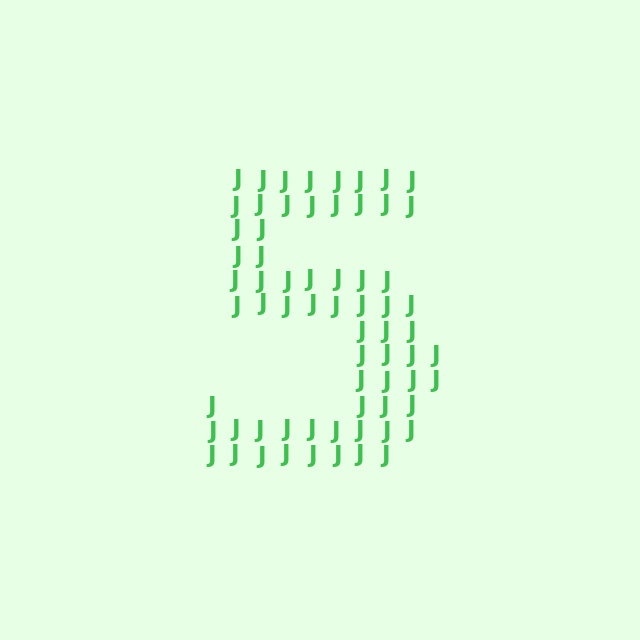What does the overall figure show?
The overall figure shows the digit 5.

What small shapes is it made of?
It is made of small letter J's.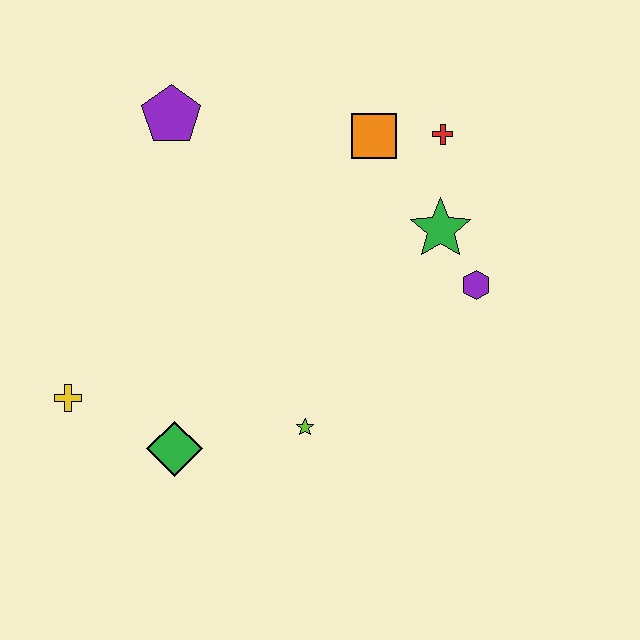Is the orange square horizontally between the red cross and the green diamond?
Yes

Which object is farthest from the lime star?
The purple pentagon is farthest from the lime star.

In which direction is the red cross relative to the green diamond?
The red cross is above the green diamond.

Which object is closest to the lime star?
The green diamond is closest to the lime star.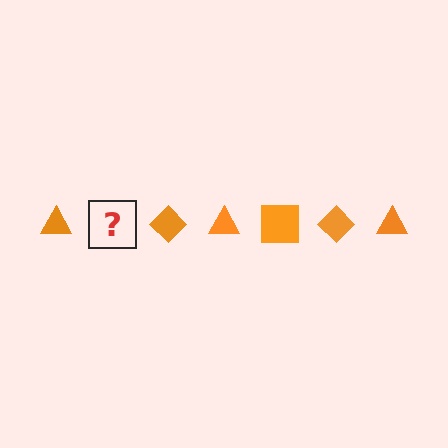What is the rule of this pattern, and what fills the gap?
The rule is that the pattern cycles through triangle, square, diamond shapes in orange. The gap should be filled with an orange square.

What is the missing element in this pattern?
The missing element is an orange square.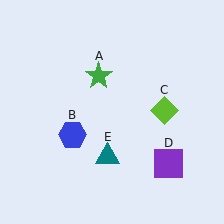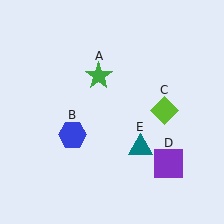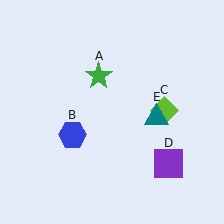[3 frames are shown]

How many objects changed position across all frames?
1 object changed position: teal triangle (object E).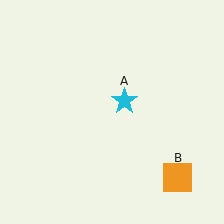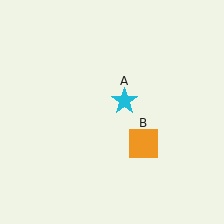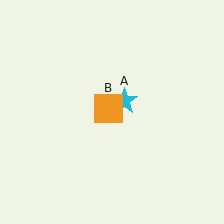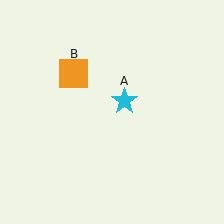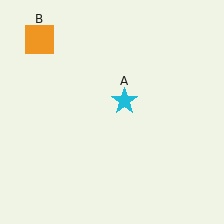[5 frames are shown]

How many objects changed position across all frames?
1 object changed position: orange square (object B).